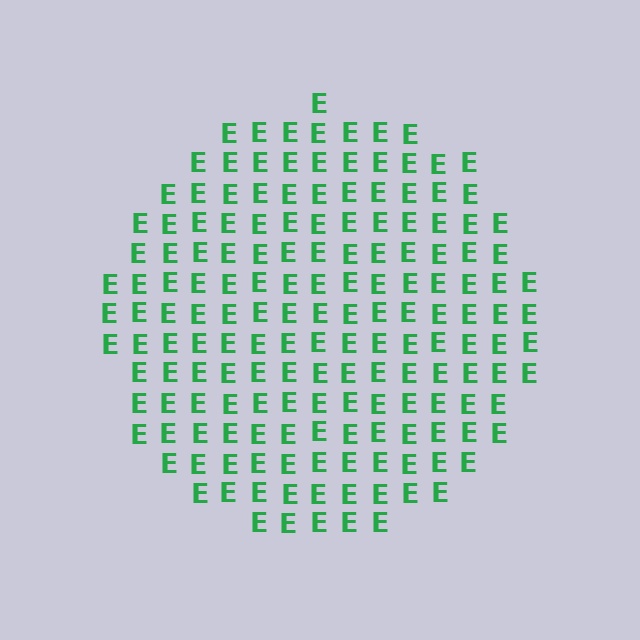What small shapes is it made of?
It is made of small letter E's.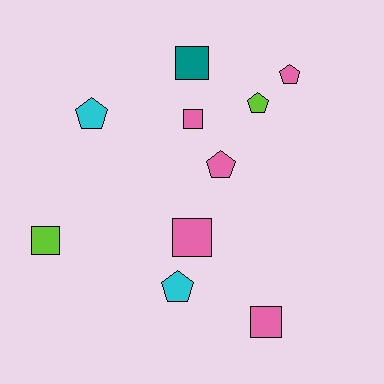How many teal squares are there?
There is 1 teal square.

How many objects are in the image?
There are 10 objects.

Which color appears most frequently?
Pink, with 5 objects.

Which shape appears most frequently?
Pentagon, with 5 objects.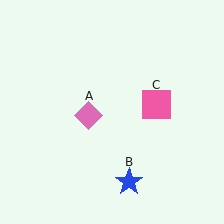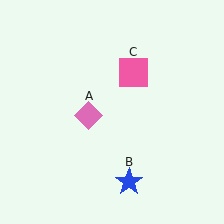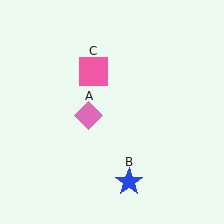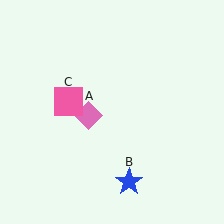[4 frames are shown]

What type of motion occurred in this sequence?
The pink square (object C) rotated counterclockwise around the center of the scene.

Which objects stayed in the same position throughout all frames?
Pink diamond (object A) and blue star (object B) remained stationary.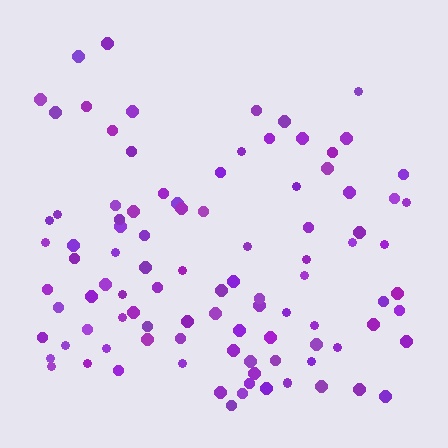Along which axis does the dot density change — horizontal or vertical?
Vertical.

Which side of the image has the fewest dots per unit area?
The top.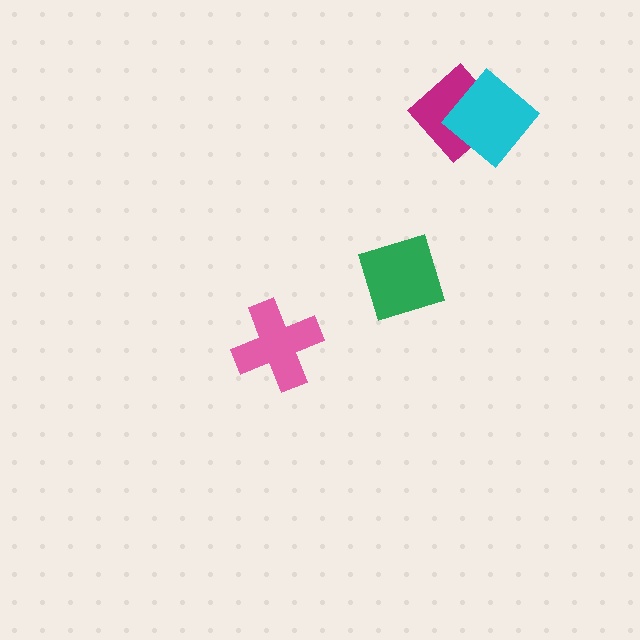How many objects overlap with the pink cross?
0 objects overlap with the pink cross.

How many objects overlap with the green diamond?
0 objects overlap with the green diamond.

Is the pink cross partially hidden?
No, no other shape covers it.